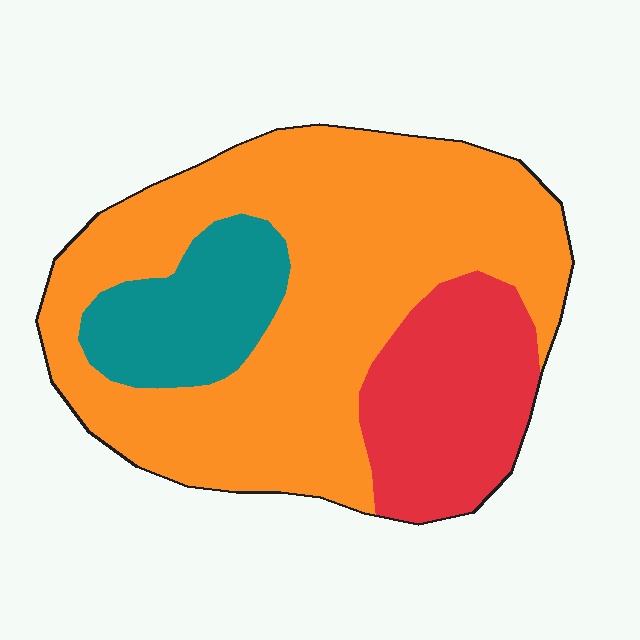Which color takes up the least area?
Teal, at roughly 15%.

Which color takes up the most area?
Orange, at roughly 65%.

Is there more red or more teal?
Red.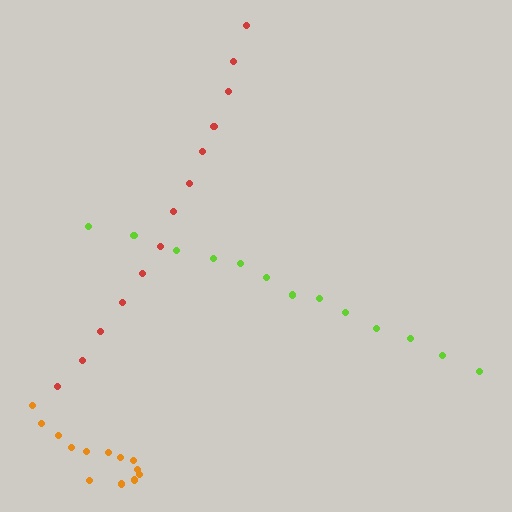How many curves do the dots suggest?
There are 3 distinct paths.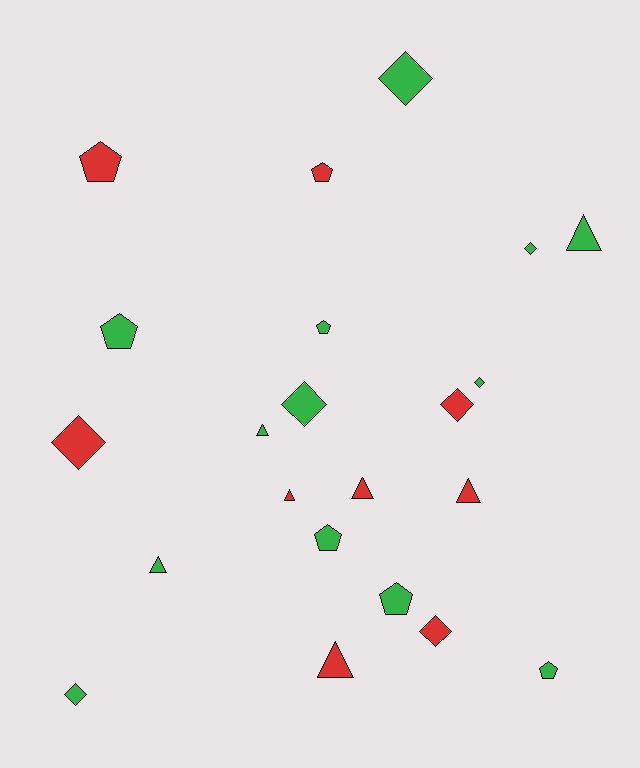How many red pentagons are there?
There are 2 red pentagons.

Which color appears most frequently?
Green, with 13 objects.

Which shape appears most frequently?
Diamond, with 8 objects.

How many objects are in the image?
There are 22 objects.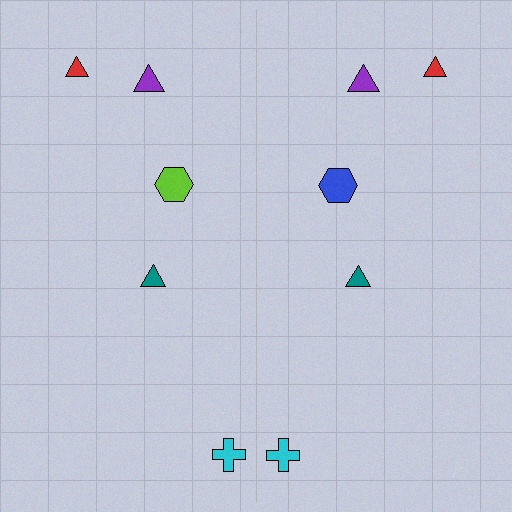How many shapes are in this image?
There are 10 shapes in this image.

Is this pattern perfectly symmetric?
No, the pattern is not perfectly symmetric. The blue hexagon on the right side breaks the symmetry — its mirror counterpart is lime.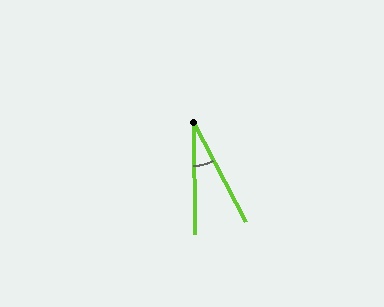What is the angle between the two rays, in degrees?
Approximately 27 degrees.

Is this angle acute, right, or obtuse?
It is acute.